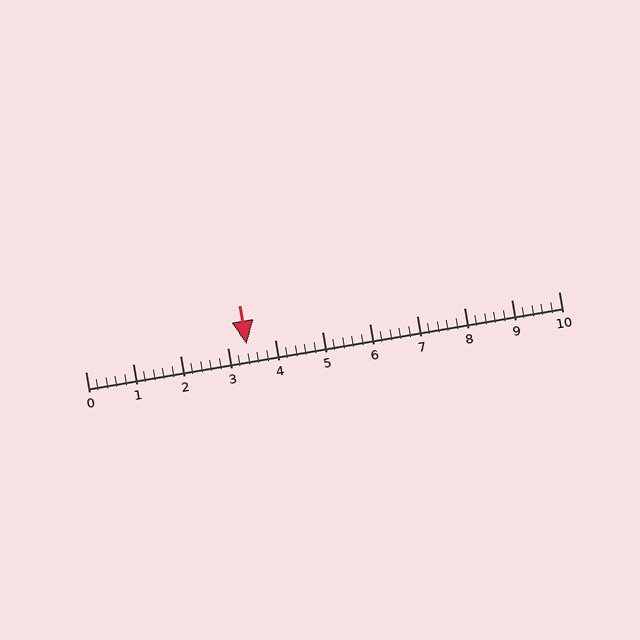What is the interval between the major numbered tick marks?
The major tick marks are spaced 1 units apart.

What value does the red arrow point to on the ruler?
The red arrow points to approximately 3.4.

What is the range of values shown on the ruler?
The ruler shows values from 0 to 10.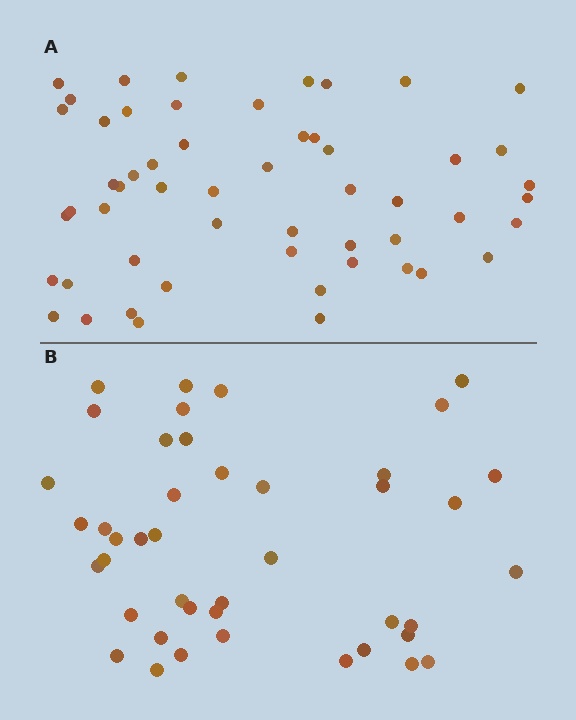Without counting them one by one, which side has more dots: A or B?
Region A (the top region) has more dots.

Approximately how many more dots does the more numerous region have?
Region A has roughly 12 or so more dots than region B.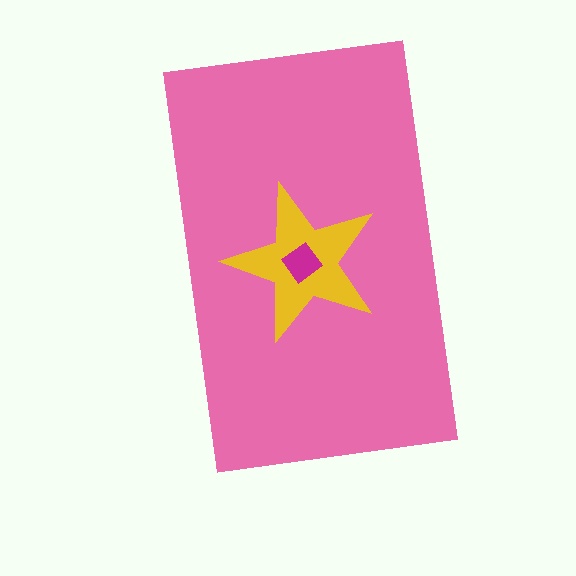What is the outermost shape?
The pink rectangle.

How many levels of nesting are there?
3.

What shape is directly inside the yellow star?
The magenta diamond.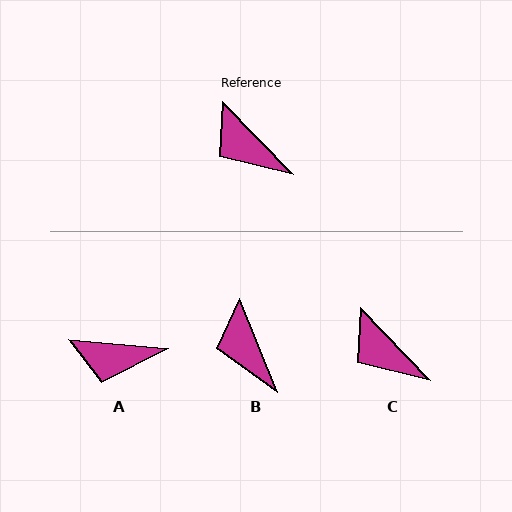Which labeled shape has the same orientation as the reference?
C.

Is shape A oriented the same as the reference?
No, it is off by about 41 degrees.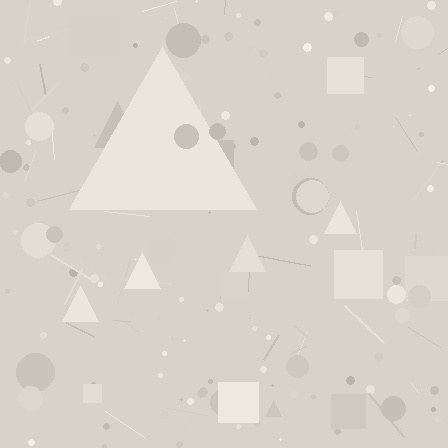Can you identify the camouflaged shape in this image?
The camouflaged shape is a triangle.